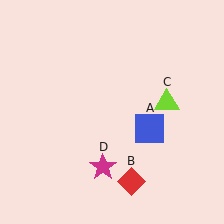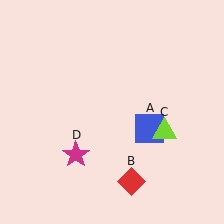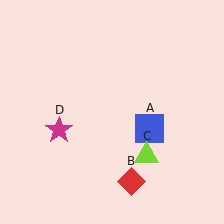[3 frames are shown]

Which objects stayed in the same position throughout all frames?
Blue square (object A) and red diamond (object B) remained stationary.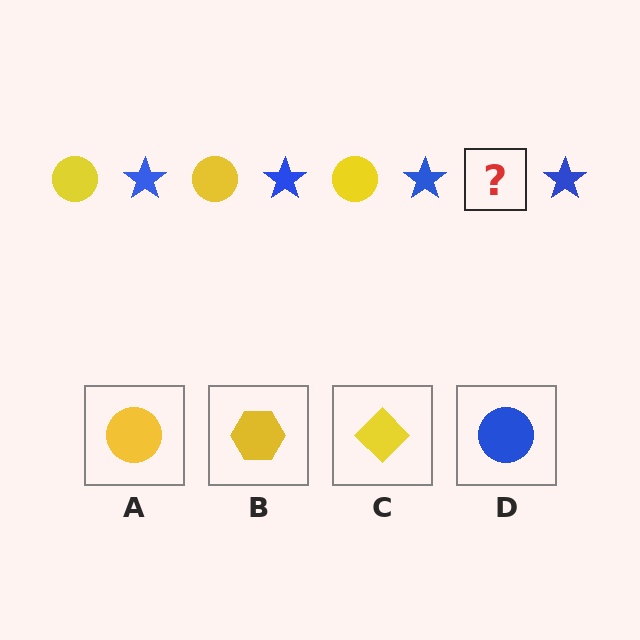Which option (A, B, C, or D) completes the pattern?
A.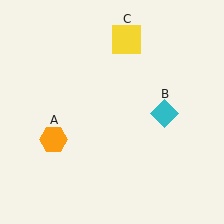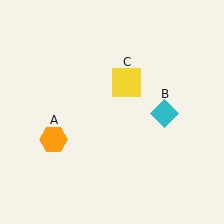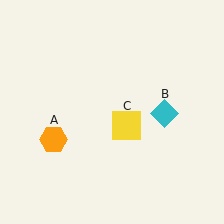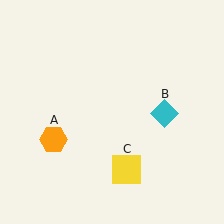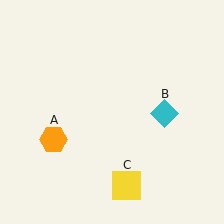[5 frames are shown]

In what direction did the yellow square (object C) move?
The yellow square (object C) moved down.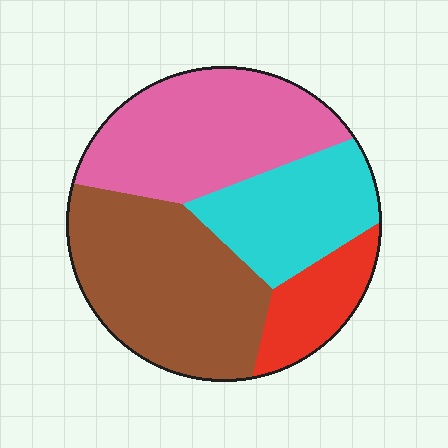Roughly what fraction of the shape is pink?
Pink takes up between a quarter and a half of the shape.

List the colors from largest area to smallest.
From largest to smallest: brown, pink, cyan, red.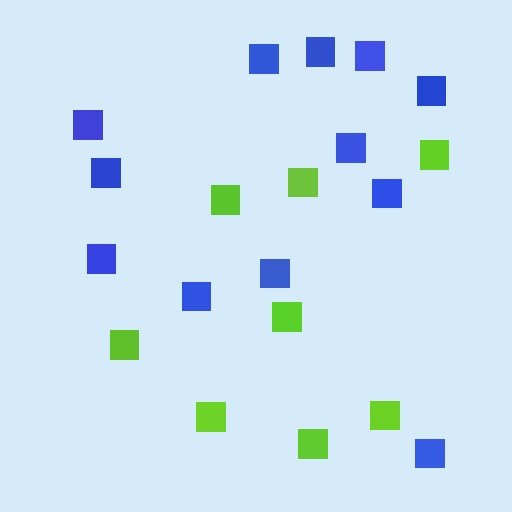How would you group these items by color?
There are 2 groups: one group of blue squares (12) and one group of lime squares (8).